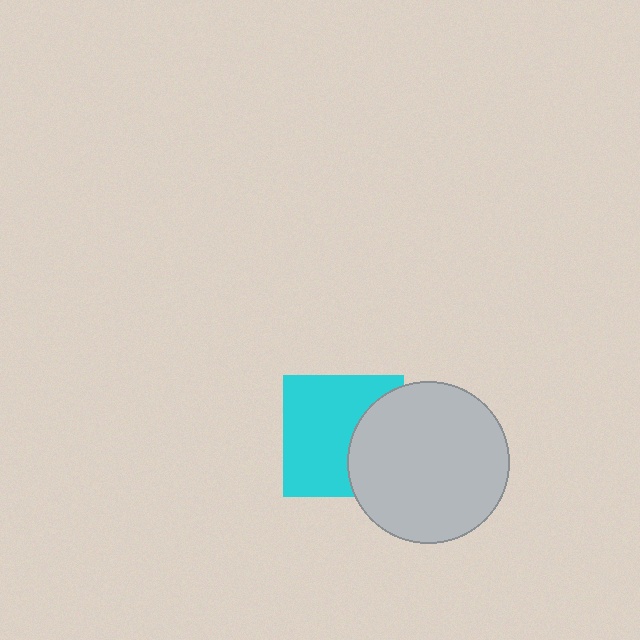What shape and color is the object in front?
The object in front is a light gray circle.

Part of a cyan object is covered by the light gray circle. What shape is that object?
It is a square.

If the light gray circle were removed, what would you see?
You would see the complete cyan square.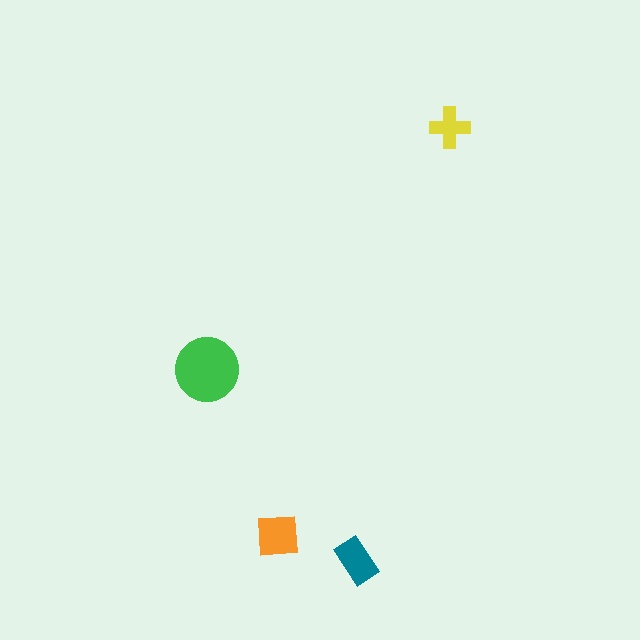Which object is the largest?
The green circle.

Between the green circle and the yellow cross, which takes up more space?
The green circle.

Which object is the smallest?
The yellow cross.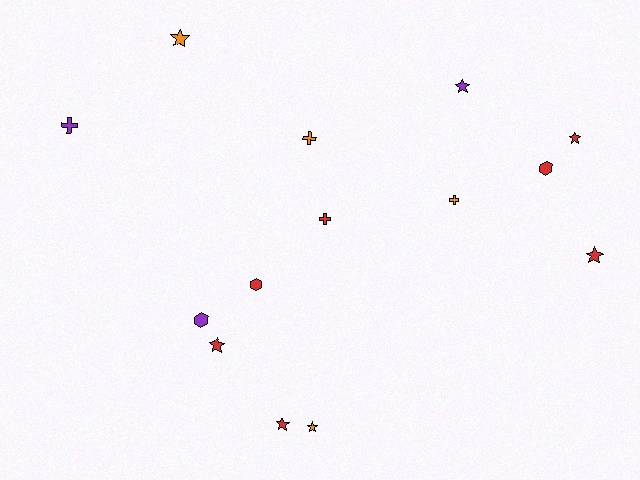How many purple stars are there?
There is 1 purple star.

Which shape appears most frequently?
Star, with 7 objects.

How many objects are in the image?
There are 14 objects.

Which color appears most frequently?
Red, with 7 objects.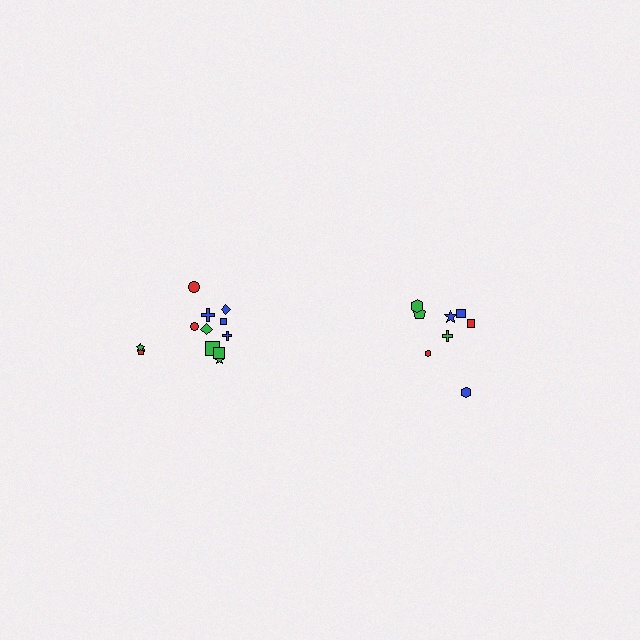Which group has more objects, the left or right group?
The left group.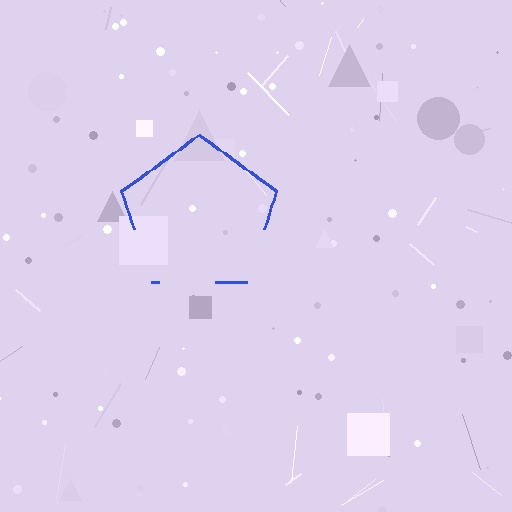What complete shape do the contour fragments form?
The contour fragments form a pentagon.